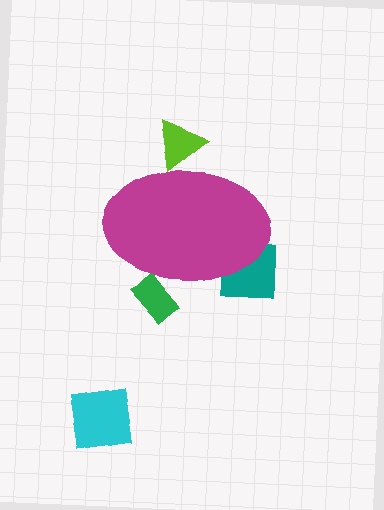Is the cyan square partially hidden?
No, the cyan square is fully visible.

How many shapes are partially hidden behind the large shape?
3 shapes are partially hidden.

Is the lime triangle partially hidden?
Yes, the lime triangle is partially hidden behind the magenta ellipse.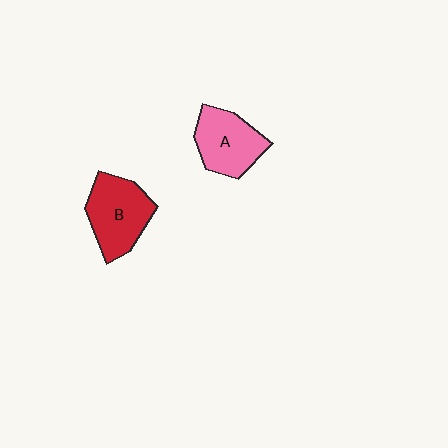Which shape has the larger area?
Shape B (red).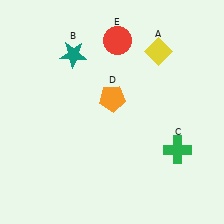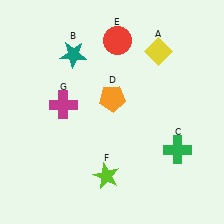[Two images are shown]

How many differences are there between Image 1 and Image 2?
There are 2 differences between the two images.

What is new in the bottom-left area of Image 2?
A lime star (F) was added in the bottom-left area of Image 2.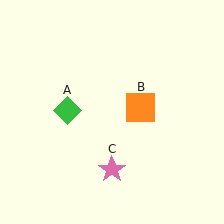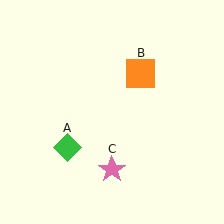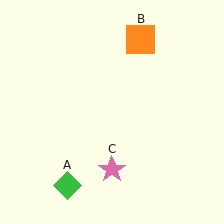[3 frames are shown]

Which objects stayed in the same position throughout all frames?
Pink star (object C) remained stationary.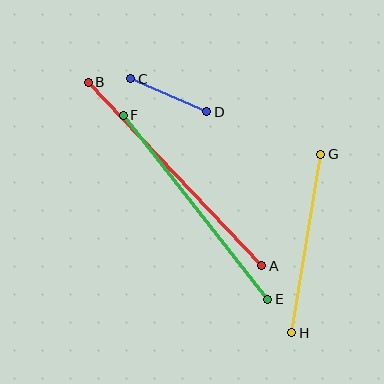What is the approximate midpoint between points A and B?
The midpoint is at approximately (175, 174) pixels.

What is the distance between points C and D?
The distance is approximately 83 pixels.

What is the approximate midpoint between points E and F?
The midpoint is at approximately (195, 207) pixels.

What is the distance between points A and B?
The distance is approximately 253 pixels.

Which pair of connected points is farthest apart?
Points A and B are farthest apart.